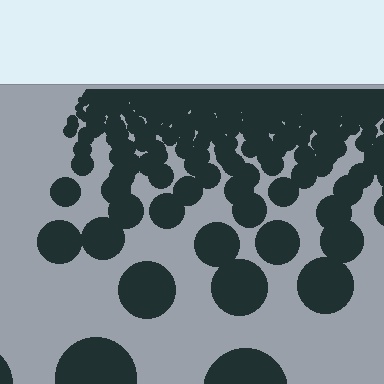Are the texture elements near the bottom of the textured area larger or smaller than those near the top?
Larger. Near the bottom, elements are closer to the viewer and appear at a bigger on-screen size.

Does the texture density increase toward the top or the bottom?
Density increases toward the top.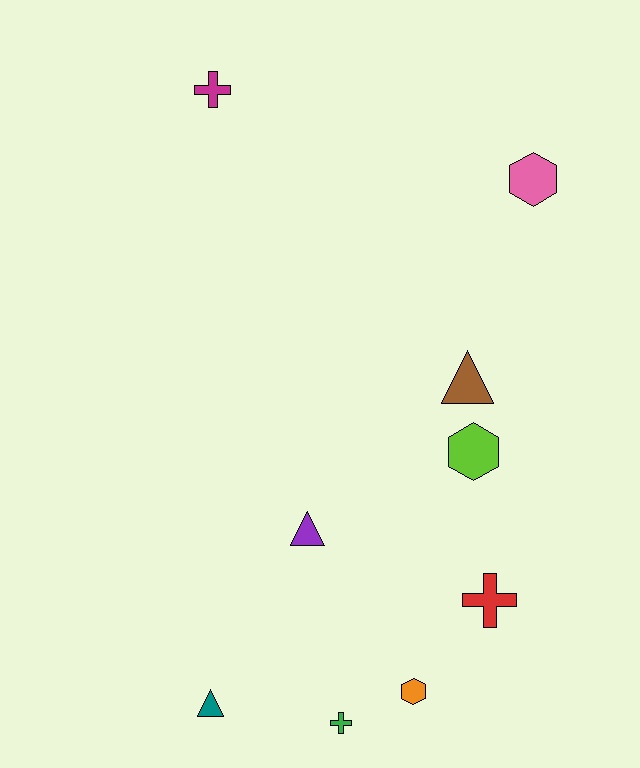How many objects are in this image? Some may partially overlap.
There are 9 objects.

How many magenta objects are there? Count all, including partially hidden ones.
There is 1 magenta object.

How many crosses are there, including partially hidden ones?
There are 3 crosses.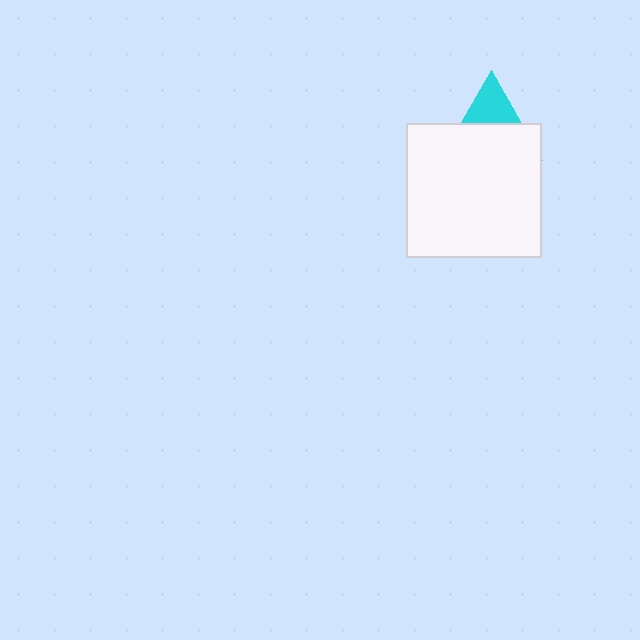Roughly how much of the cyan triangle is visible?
A small part of it is visible (roughly 34%).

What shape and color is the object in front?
The object in front is a white square.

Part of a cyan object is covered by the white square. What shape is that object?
It is a triangle.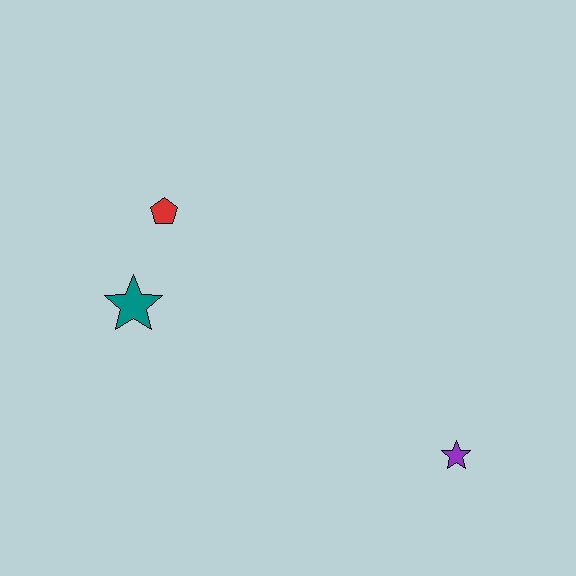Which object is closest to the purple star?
The teal star is closest to the purple star.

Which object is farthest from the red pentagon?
The purple star is farthest from the red pentagon.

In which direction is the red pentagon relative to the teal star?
The red pentagon is above the teal star.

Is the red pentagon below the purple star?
No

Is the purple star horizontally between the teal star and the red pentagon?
No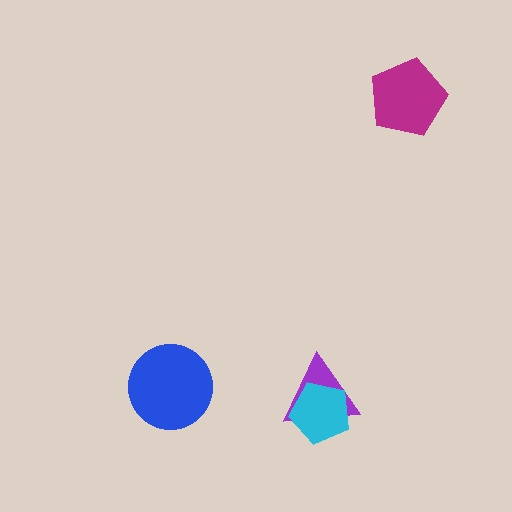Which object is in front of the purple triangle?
The cyan pentagon is in front of the purple triangle.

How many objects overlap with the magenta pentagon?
0 objects overlap with the magenta pentagon.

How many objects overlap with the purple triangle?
1 object overlaps with the purple triangle.